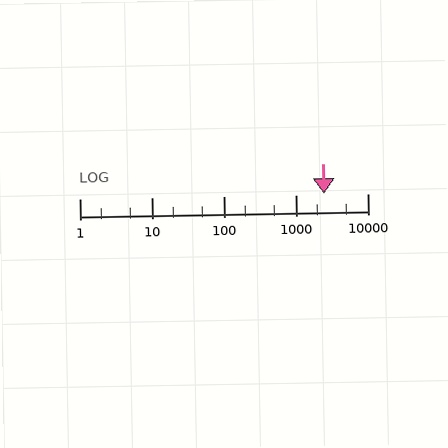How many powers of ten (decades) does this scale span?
The scale spans 4 decades, from 1 to 10000.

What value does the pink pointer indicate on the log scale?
The pointer indicates approximately 2500.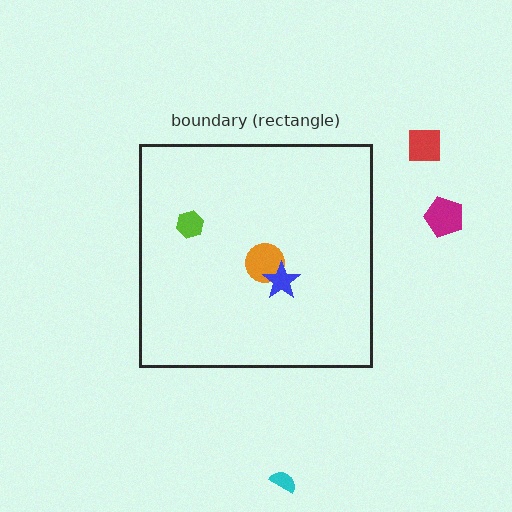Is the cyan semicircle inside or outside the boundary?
Outside.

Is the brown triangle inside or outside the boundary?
Inside.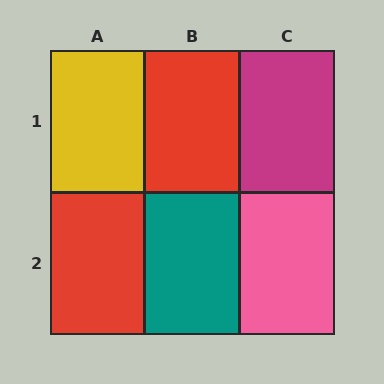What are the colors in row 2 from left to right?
Red, teal, pink.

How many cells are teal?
1 cell is teal.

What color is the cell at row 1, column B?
Red.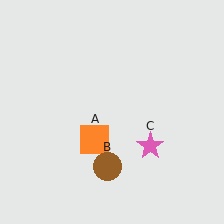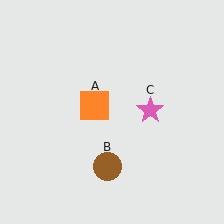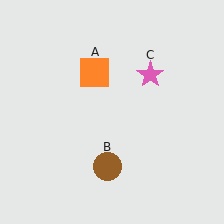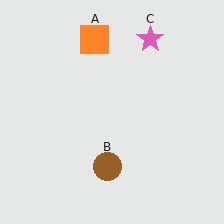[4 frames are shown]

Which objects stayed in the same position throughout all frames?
Brown circle (object B) remained stationary.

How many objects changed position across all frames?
2 objects changed position: orange square (object A), pink star (object C).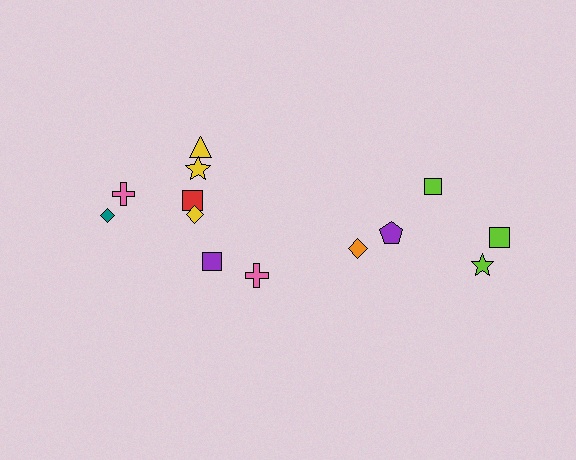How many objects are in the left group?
There are 8 objects.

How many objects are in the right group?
There are 5 objects.